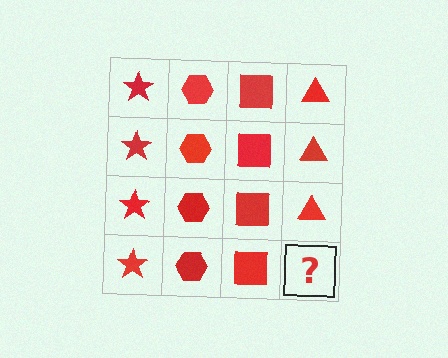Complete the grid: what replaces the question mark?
The question mark should be replaced with a red triangle.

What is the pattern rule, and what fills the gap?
The rule is that each column has a consistent shape. The gap should be filled with a red triangle.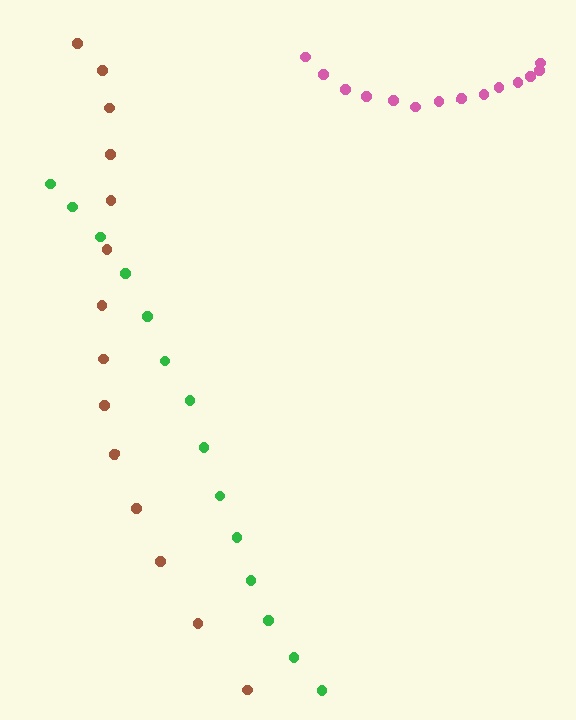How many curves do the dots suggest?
There are 3 distinct paths.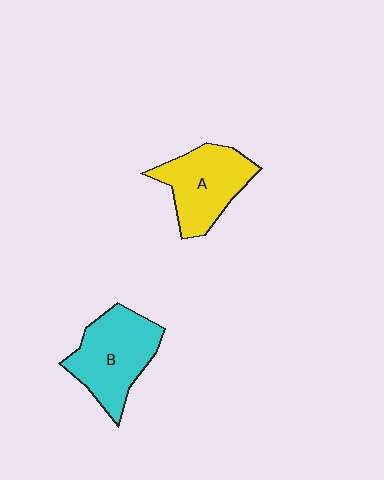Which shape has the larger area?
Shape B (cyan).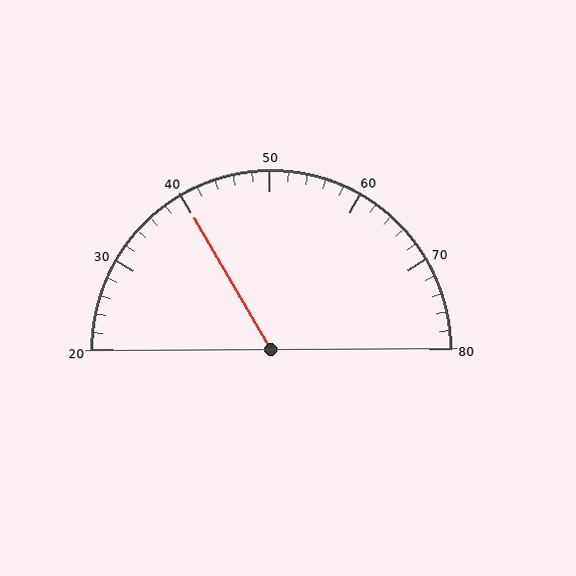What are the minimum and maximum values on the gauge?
The gauge ranges from 20 to 80.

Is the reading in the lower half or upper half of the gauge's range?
The reading is in the lower half of the range (20 to 80).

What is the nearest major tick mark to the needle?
The nearest major tick mark is 40.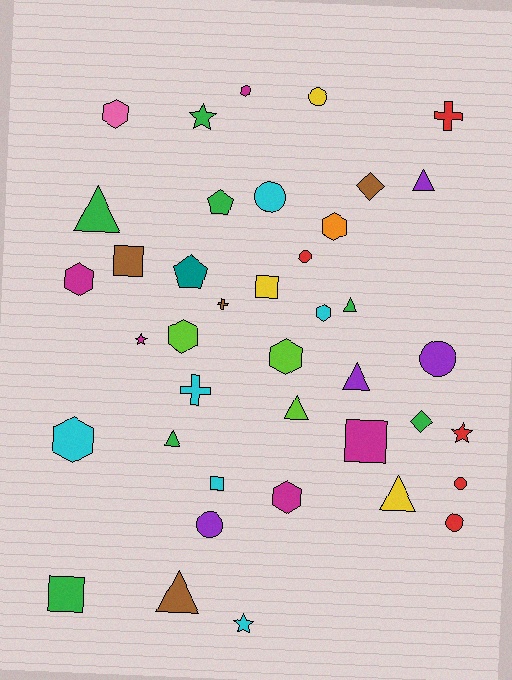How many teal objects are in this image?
There is 1 teal object.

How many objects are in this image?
There are 40 objects.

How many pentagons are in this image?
There are 2 pentagons.